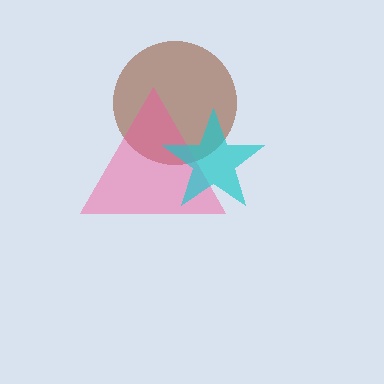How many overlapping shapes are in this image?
There are 3 overlapping shapes in the image.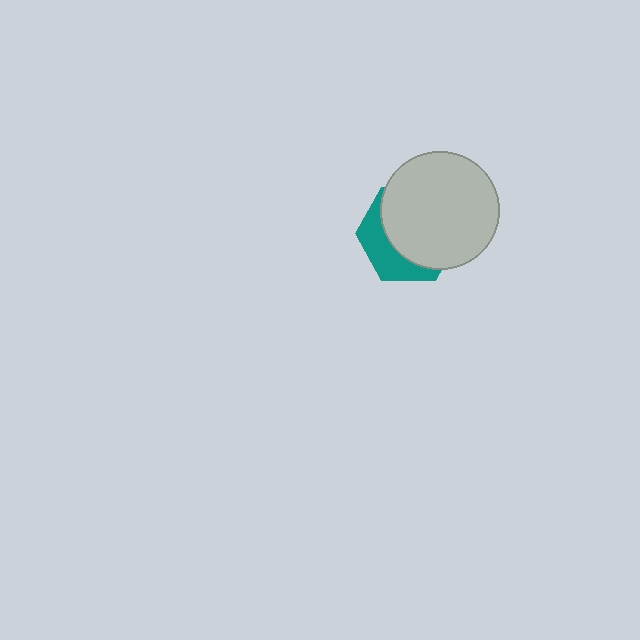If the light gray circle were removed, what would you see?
You would see the complete teal hexagon.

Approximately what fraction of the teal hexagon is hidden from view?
Roughly 66% of the teal hexagon is hidden behind the light gray circle.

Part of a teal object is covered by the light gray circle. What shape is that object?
It is a hexagon.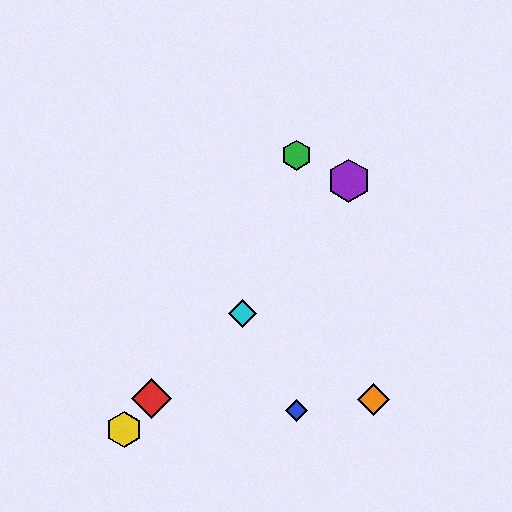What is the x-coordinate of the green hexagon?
The green hexagon is at x≈297.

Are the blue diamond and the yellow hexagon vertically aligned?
No, the blue diamond is at x≈297 and the yellow hexagon is at x≈124.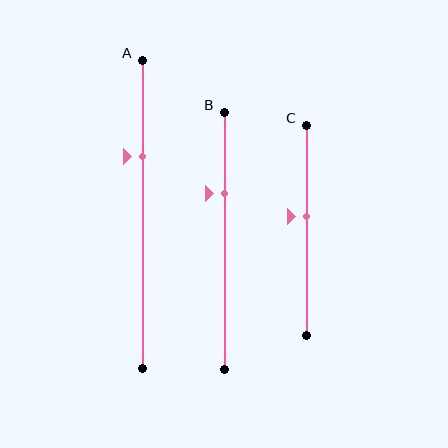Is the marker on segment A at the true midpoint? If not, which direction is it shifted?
No, the marker on segment A is shifted upward by about 19% of the segment length.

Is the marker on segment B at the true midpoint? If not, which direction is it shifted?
No, the marker on segment B is shifted upward by about 18% of the segment length.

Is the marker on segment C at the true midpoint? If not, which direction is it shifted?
No, the marker on segment C is shifted upward by about 7% of the segment length.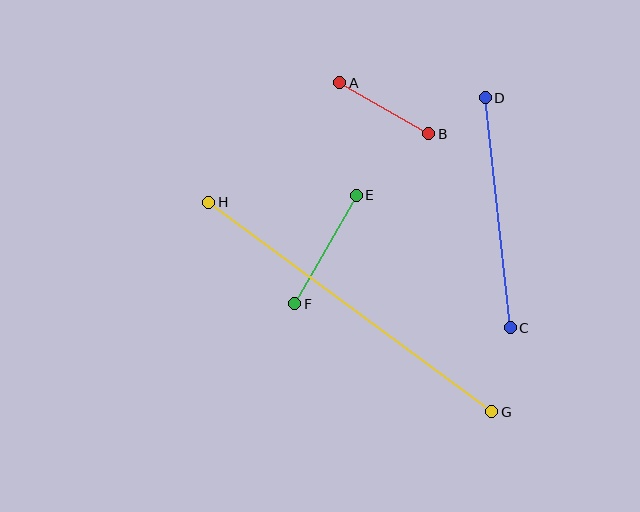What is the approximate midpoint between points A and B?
The midpoint is at approximately (384, 108) pixels.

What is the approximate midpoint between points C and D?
The midpoint is at approximately (498, 213) pixels.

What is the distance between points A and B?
The distance is approximately 102 pixels.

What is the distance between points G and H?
The distance is approximately 352 pixels.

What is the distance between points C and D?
The distance is approximately 231 pixels.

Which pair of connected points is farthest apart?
Points G and H are farthest apart.